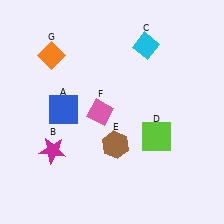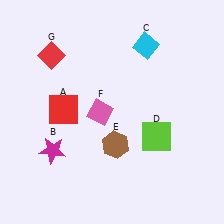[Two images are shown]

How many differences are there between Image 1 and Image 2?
There are 2 differences between the two images.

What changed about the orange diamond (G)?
In Image 1, G is orange. In Image 2, it changed to red.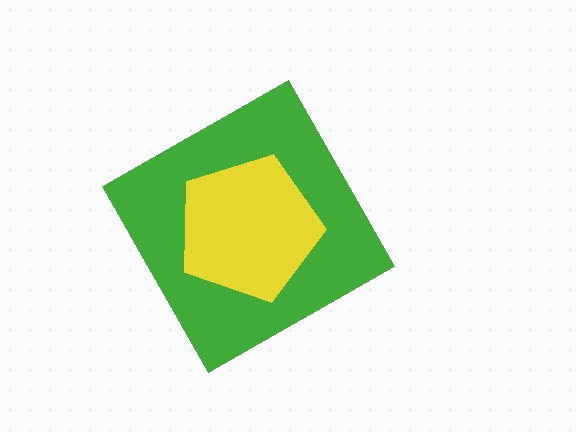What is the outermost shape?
The green diamond.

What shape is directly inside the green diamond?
The yellow pentagon.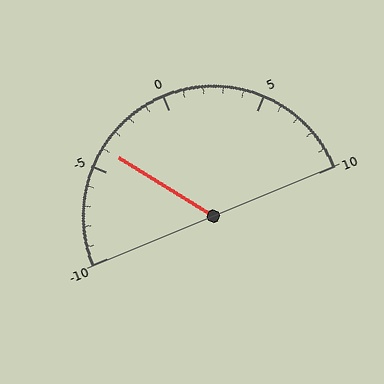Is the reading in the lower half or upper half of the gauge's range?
The reading is in the lower half of the range (-10 to 10).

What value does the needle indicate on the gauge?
The needle indicates approximately -4.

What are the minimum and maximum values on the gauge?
The gauge ranges from -10 to 10.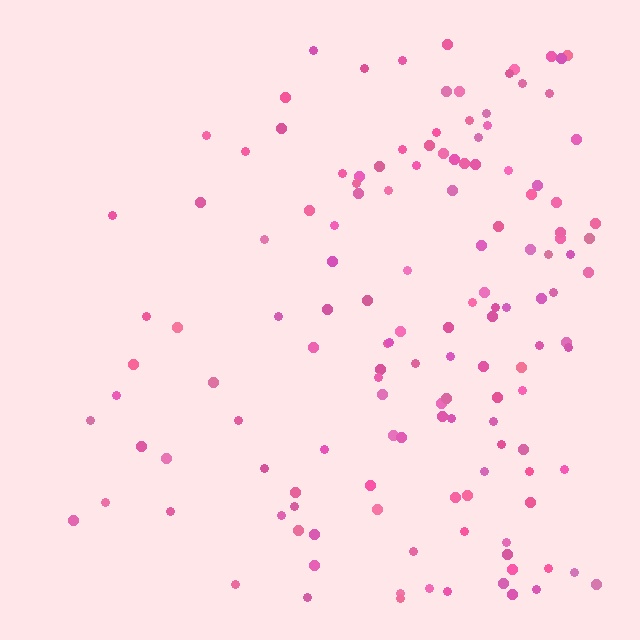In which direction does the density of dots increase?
From left to right, with the right side densest.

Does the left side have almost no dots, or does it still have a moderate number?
Still a moderate number, just noticeably fewer than the right.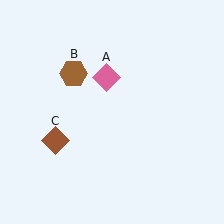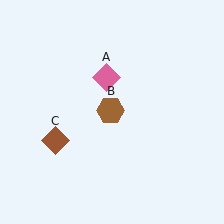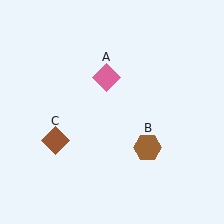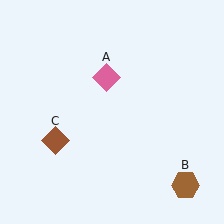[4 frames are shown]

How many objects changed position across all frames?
1 object changed position: brown hexagon (object B).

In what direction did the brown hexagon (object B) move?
The brown hexagon (object B) moved down and to the right.